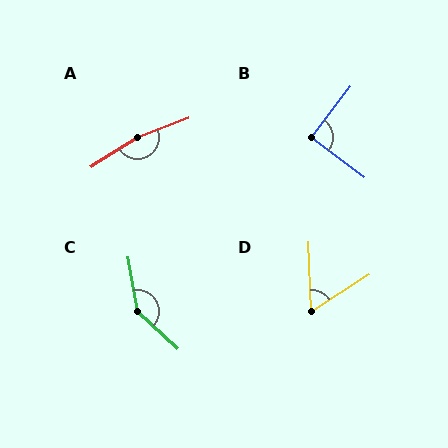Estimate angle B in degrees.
Approximately 89 degrees.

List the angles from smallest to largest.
D (60°), B (89°), C (142°), A (169°).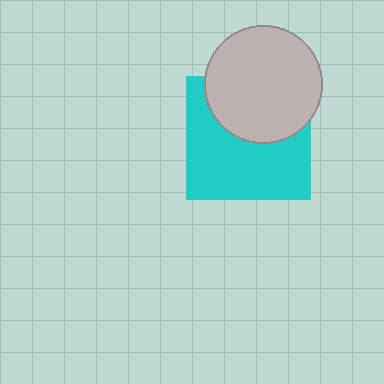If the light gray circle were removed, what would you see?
You would see the complete cyan square.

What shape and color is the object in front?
The object in front is a light gray circle.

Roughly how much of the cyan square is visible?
About half of it is visible (roughly 60%).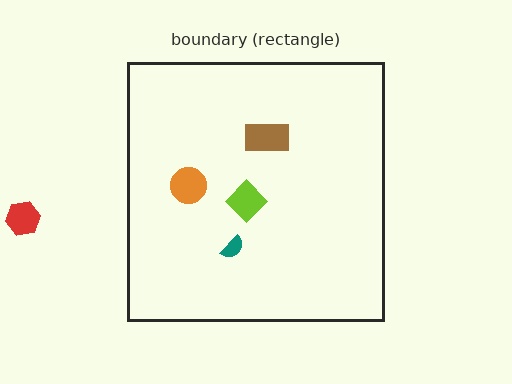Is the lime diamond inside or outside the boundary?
Inside.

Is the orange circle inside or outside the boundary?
Inside.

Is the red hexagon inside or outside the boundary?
Outside.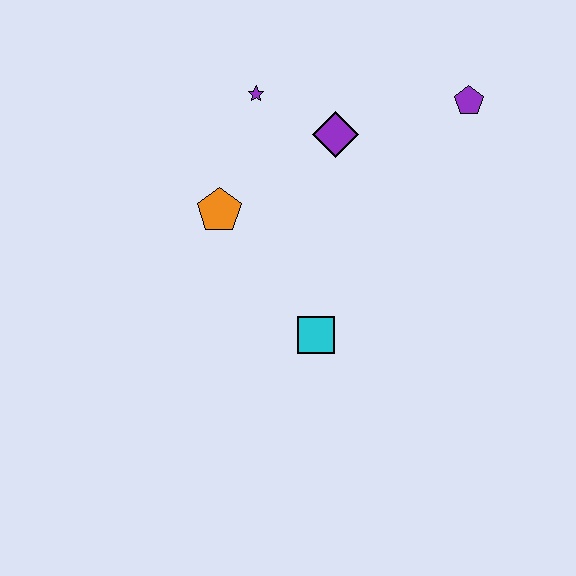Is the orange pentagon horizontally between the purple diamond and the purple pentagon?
No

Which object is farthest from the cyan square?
The purple pentagon is farthest from the cyan square.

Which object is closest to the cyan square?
The orange pentagon is closest to the cyan square.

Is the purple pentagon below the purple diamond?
No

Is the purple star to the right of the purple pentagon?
No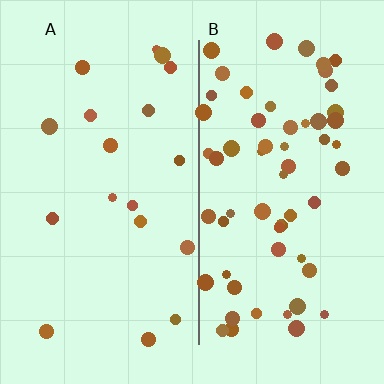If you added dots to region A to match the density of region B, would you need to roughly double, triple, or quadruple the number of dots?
Approximately triple.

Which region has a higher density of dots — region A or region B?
B (the right).